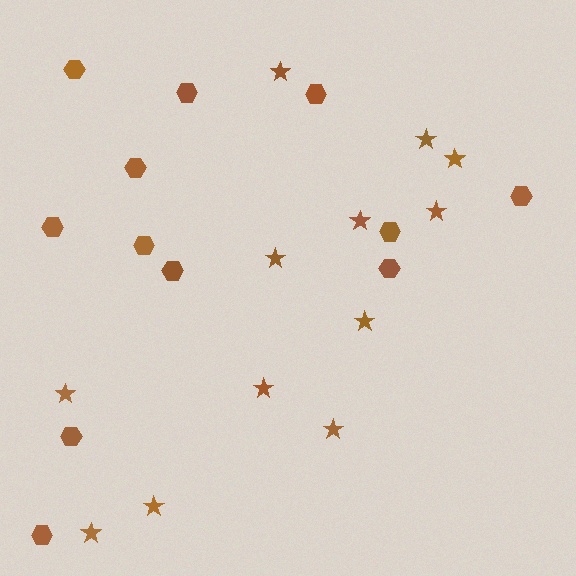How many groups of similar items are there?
There are 2 groups: one group of stars (12) and one group of hexagons (12).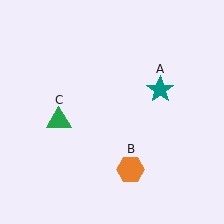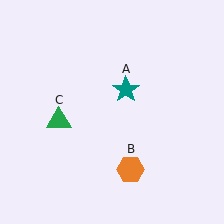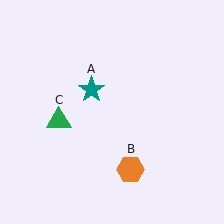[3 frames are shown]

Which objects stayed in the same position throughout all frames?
Orange hexagon (object B) and green triangle (object C) remained stationary.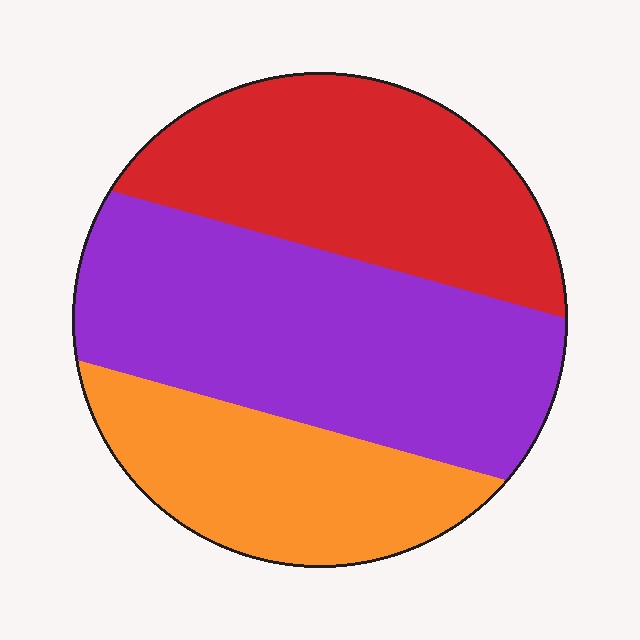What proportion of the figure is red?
Red covers 33% of the figure.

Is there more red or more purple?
Purple.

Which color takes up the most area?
Purple, at roughly 45%.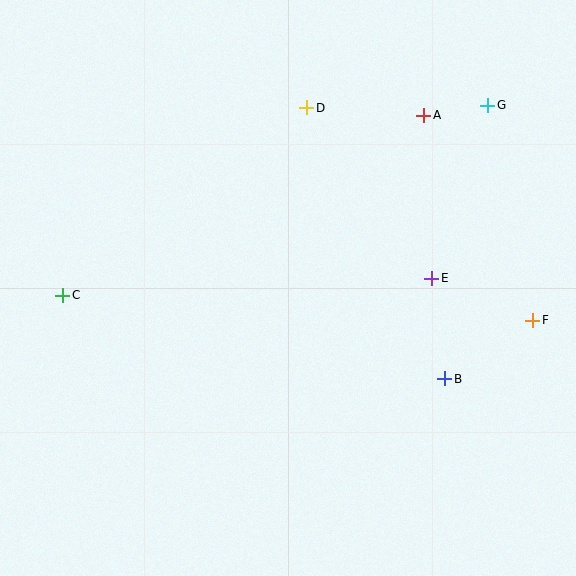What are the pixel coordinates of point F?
Point F is at (533, 320).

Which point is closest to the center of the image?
Point E at (432, 278) is closest to the center.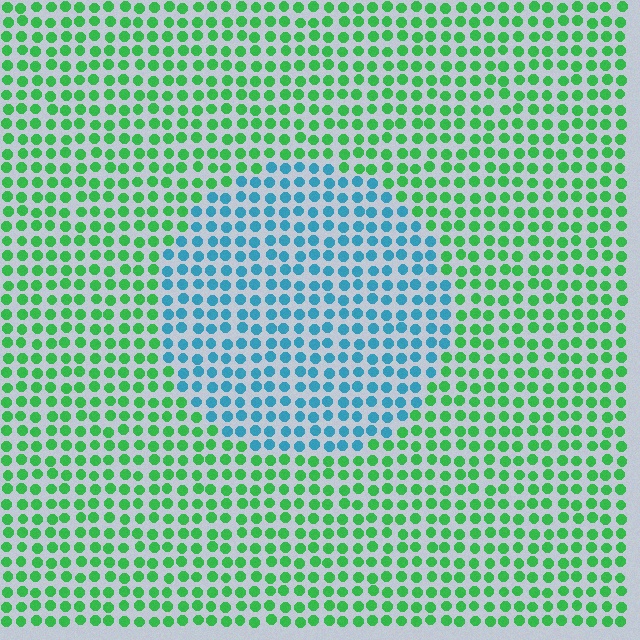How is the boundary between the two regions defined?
The boundary is defined purely by a slight shift in hue (about 63 degrees). Spacing, size, and orientation are identical on both sides.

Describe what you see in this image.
The image is filled with small green elements in a uniform arrangement. A circle-shaped region is visible where the elements are tinted to a slightly different hue, forming a subtle color boundary.